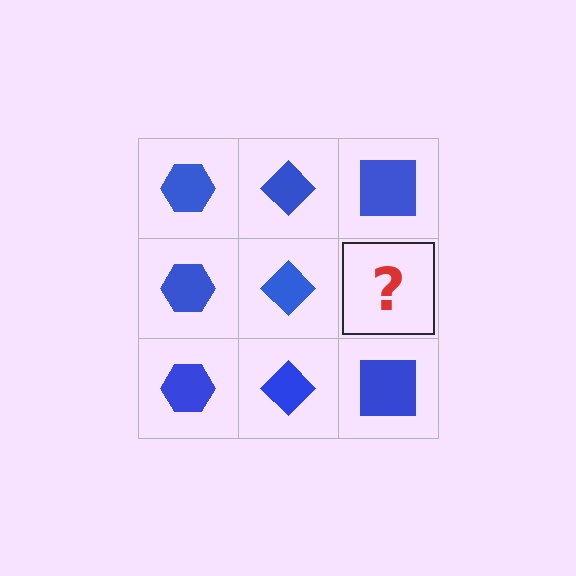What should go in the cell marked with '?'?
The missing cell should contain a blue square.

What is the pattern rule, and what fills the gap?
The rule is that each column has a consistent shape. The gap should be filled with a blue square.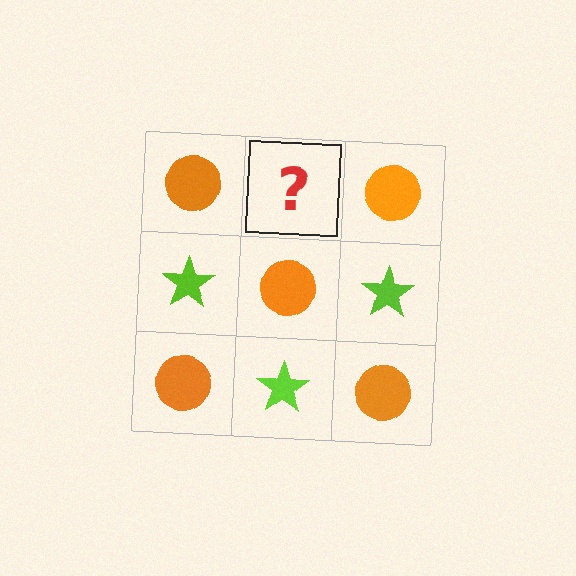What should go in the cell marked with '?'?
The missing cell should contain a lime star.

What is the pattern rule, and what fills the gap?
The rule is that it alternates orange circle and lime star in a checkerboard pattern. The gap should be filled with a lime star.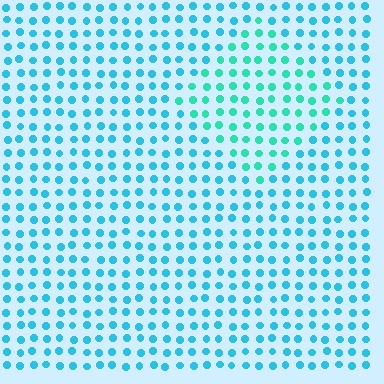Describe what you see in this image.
The image is filled with small cyan elements in a uniform arrangement. A diamond-shaped region is visible where the elements are tinted to a slightly different hue, forming a subtle color boundary.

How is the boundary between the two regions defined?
The boundary is defined purely by a slight shift in hue (about 28 degrees). Spacing, size, and orientation are identical on both sides.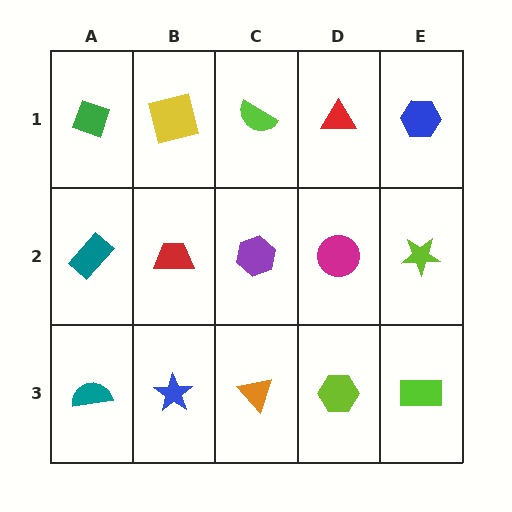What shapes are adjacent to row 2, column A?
A green diamond (row 1, column A), a teal semicircle (row 3, column A), a red trapezoid (row 2, column B).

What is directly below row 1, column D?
A magenta circle.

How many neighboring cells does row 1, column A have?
2.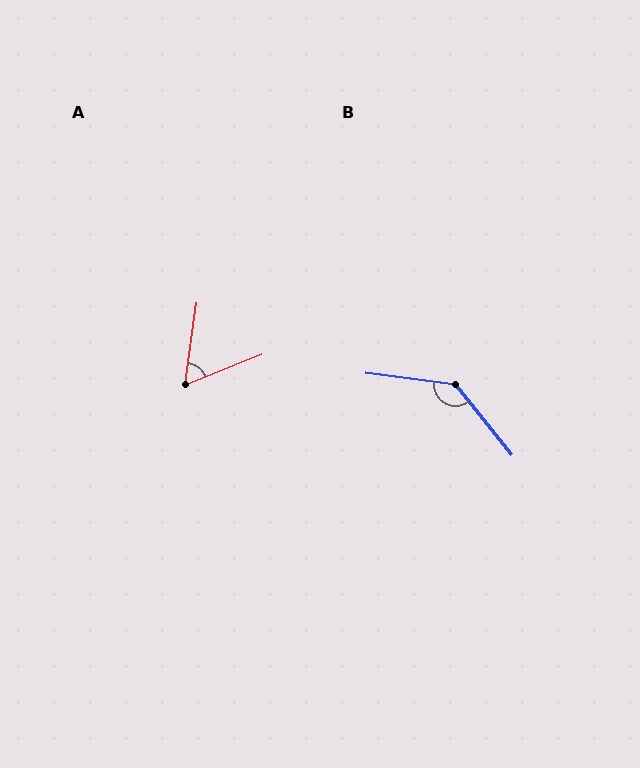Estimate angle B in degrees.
Approximately 136 degrees.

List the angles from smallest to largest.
A (60°), B (136°).